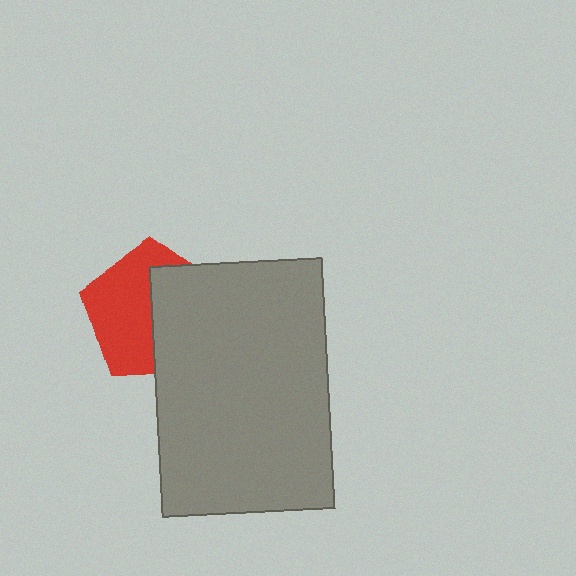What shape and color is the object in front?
The object in front is a gray rectangle.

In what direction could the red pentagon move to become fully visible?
The red pentagon could move left. That would shift it out from behind the gray rectangle entirely.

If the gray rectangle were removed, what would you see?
You would see the complete red pentagon.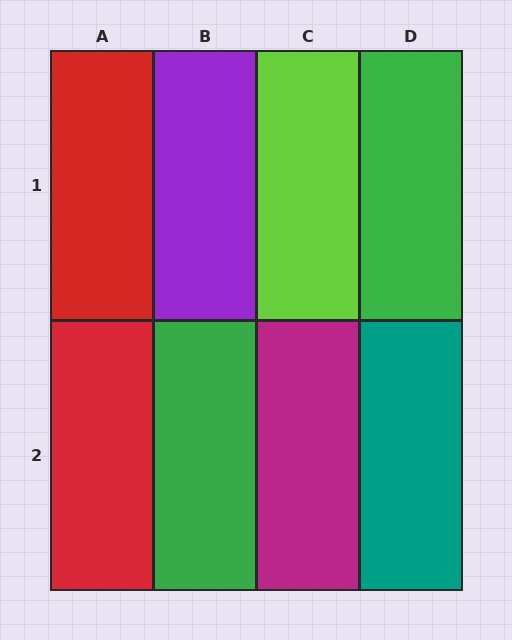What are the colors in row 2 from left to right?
Red, green, magenta, teal.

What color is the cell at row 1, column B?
Purple.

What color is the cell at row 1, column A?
Red.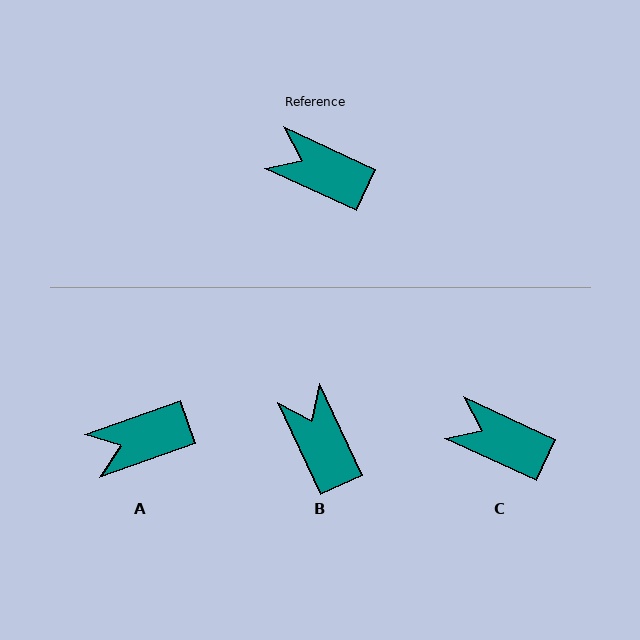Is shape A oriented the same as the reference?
No, it is off by about 44 degrees.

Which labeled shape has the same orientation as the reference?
C.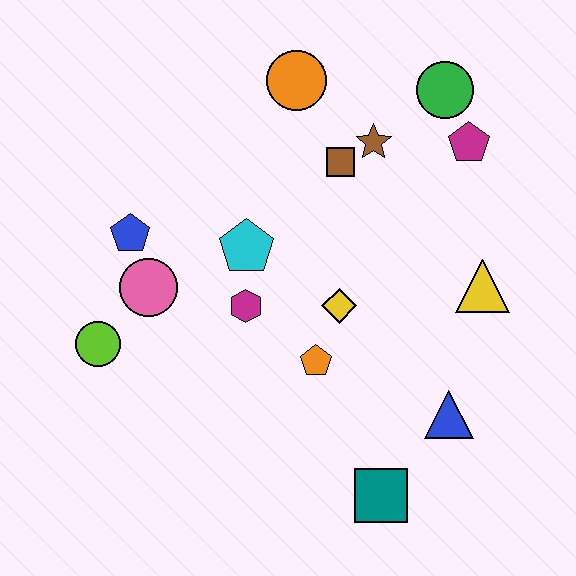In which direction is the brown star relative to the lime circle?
The brown star is to the right of the lime circle.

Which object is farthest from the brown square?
The teal square is farthest from the brown square.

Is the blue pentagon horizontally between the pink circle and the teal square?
No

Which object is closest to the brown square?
The brown star is closest to the brown square.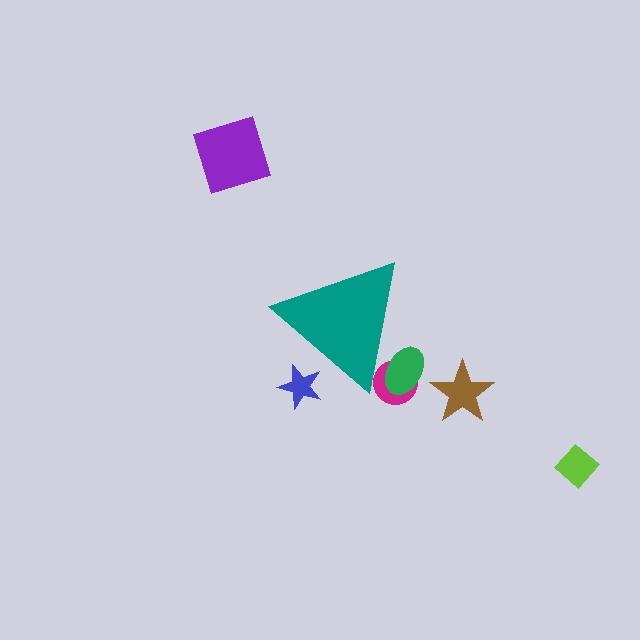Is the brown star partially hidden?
No, the brown star is fully visible.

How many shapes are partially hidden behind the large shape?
3 shapes are partially hidden.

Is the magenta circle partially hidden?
Yes, the magenta circle is partially hidden behind the teal triangle.